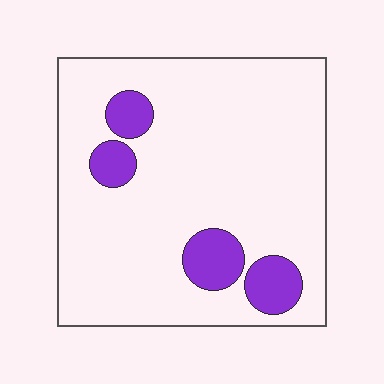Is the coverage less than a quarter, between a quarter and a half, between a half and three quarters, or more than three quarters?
Less than a quarter.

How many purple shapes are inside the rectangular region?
4.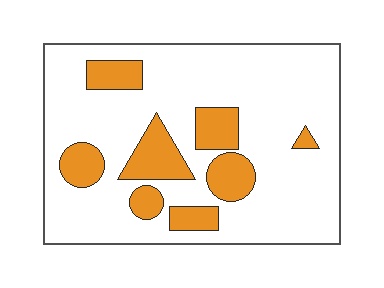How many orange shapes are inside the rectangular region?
8.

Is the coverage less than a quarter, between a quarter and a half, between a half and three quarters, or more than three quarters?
Less than a quarter.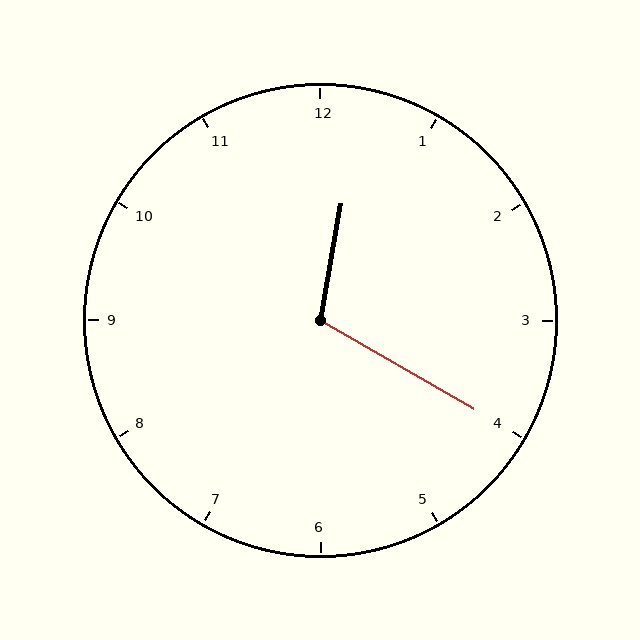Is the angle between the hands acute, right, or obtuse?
It is obtuse.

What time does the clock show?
12:20.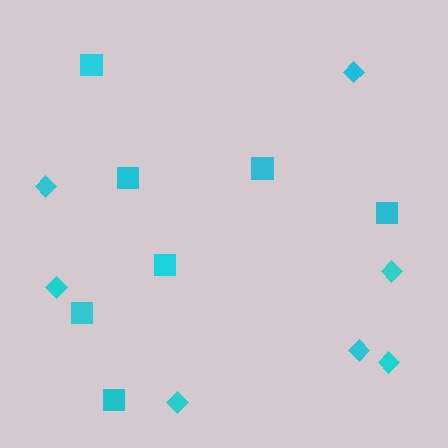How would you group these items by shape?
There are 2 groups: one group of diamonds (7) and one group of squares (7).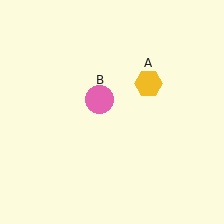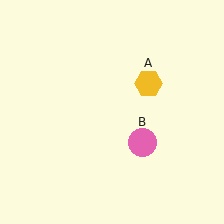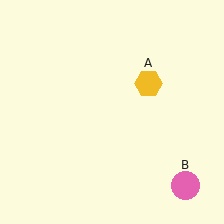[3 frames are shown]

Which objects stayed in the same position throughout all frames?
Yellow hexagon (object A) remained stationary.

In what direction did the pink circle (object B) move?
The pink circle (object B) moved down and to the right.